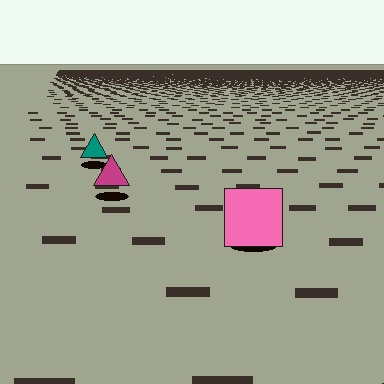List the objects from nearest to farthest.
From nearest to farthest: the pink square, the magenta triangle, the teal triangle.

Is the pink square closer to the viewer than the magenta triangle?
Yes. The pink square is closer — you can tell from the texture gradient: the ground texture is coarser near it.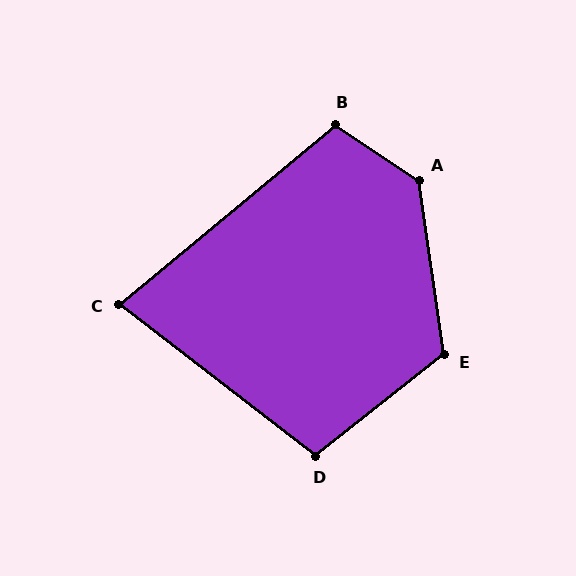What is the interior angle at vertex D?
Approximately 104 degrees (obtuse).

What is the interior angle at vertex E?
Approximately 120 degrees (obtuse).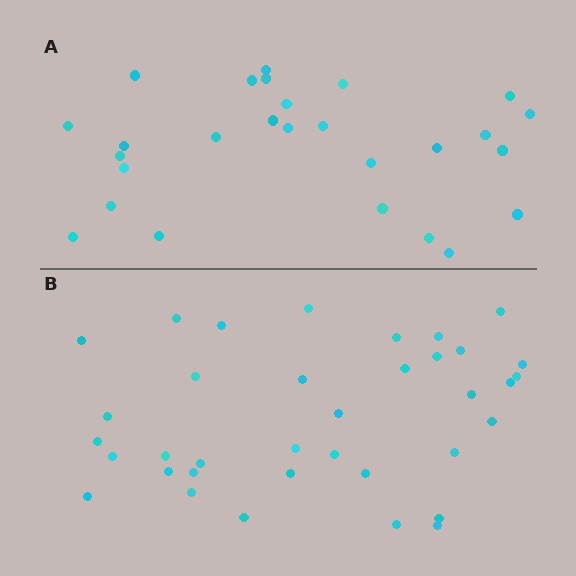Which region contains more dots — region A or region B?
Region B (the bottom region) has more dots.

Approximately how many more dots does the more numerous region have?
Region B has roughly 8 or so more dots than region A.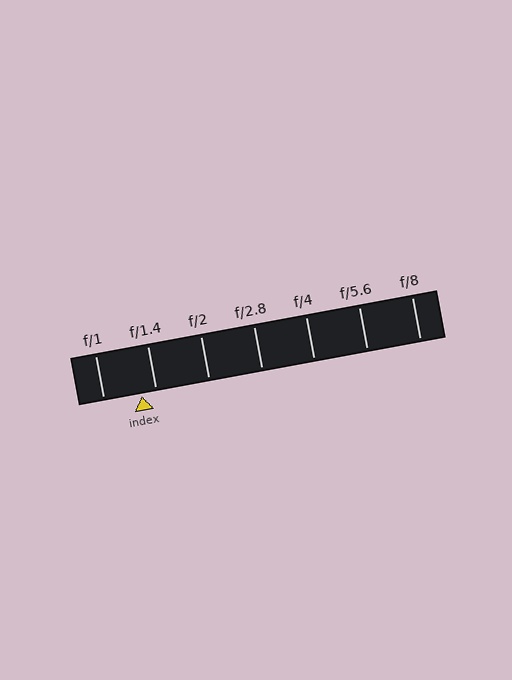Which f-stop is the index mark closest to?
The index mark is closest to f/1.4.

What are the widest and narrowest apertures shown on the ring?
The widest aperture shown is f/1 and the narrowest is f/8.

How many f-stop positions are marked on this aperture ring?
There are 7 f-stop positions marked.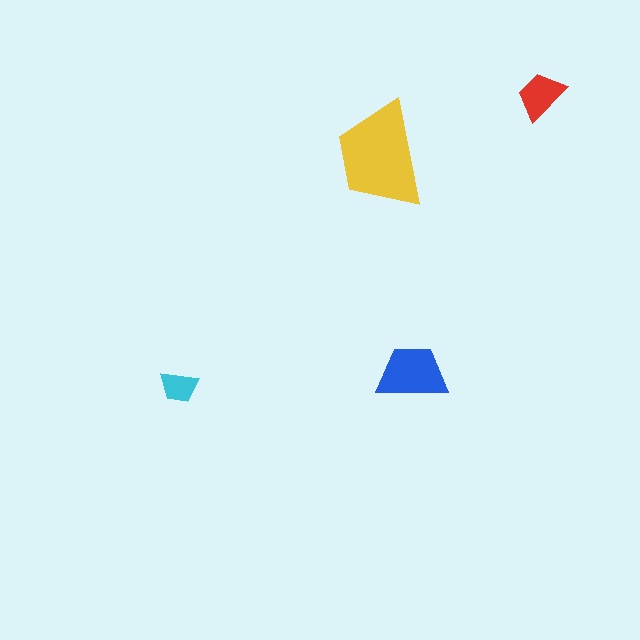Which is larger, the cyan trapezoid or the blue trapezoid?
The blue one.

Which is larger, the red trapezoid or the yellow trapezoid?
The yellow one.